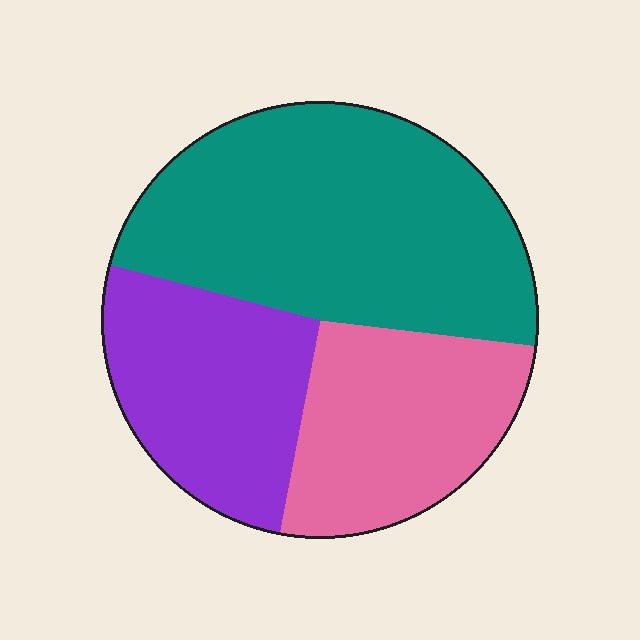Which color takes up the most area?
Teal, at roughly 50%.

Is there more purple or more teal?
Teal.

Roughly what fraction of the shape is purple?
Purple covers around 25% of the shape.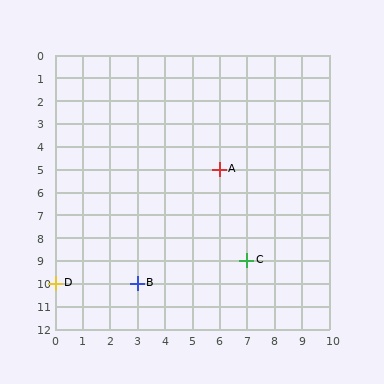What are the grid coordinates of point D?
Point D is at grid coordinates (0, 10).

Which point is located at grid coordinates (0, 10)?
Point D is at (0, 10).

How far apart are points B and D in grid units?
Points B and D are 3 columns apart.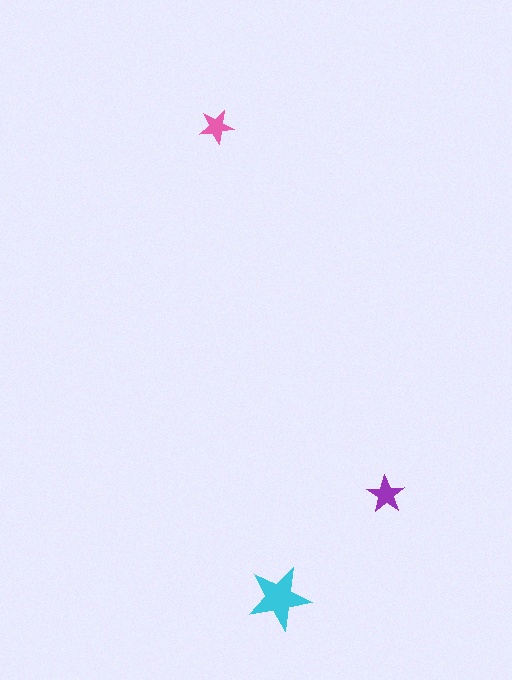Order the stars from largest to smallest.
the cyan one, the purple one, the pink one.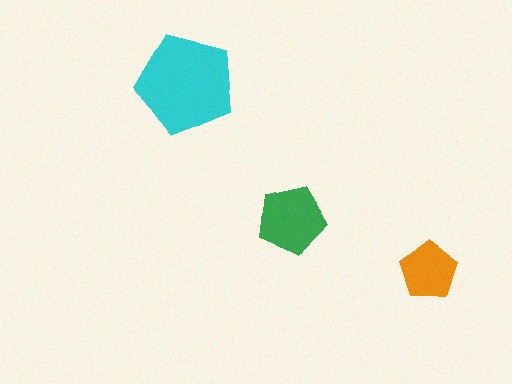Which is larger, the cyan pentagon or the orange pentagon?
The cyan one.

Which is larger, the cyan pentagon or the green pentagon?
The cyan one.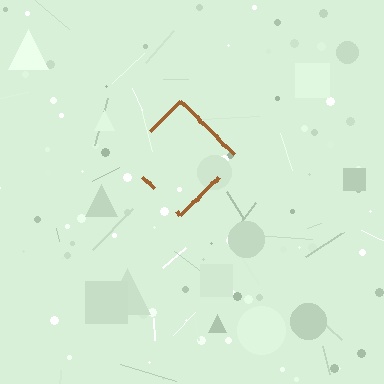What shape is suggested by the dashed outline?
The dashed outline suggests a diamond.